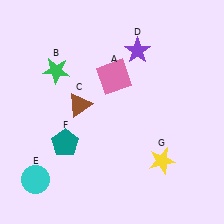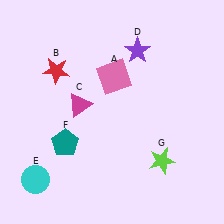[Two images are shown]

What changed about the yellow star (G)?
In Image 1, G is yellow. In Image 2, it changed to lime.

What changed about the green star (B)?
In Image 1, B is green. In Image 2, it changed to red.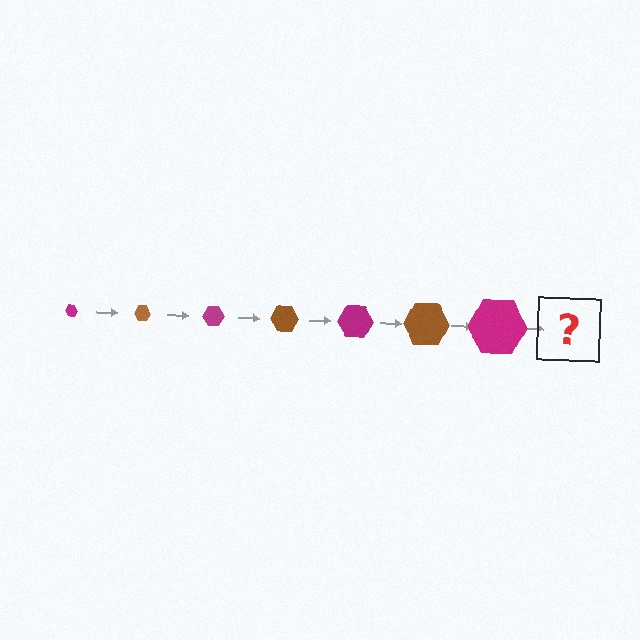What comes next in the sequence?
The next element should be a brown hexagon, larger than the previous one.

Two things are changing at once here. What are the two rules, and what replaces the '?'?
The two rules are that the hexagon grows larger each step and the color cycles through magenta and brown. The '?' should be a brown hexagon, larger than the previous one.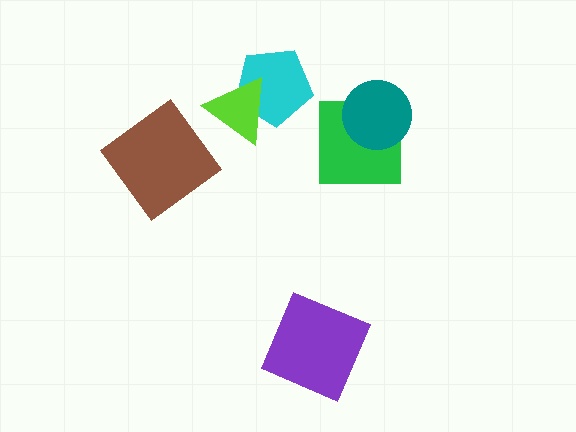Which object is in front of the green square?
The teal circle is in front of the green square.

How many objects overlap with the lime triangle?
1 object overlaps with the lime triangle.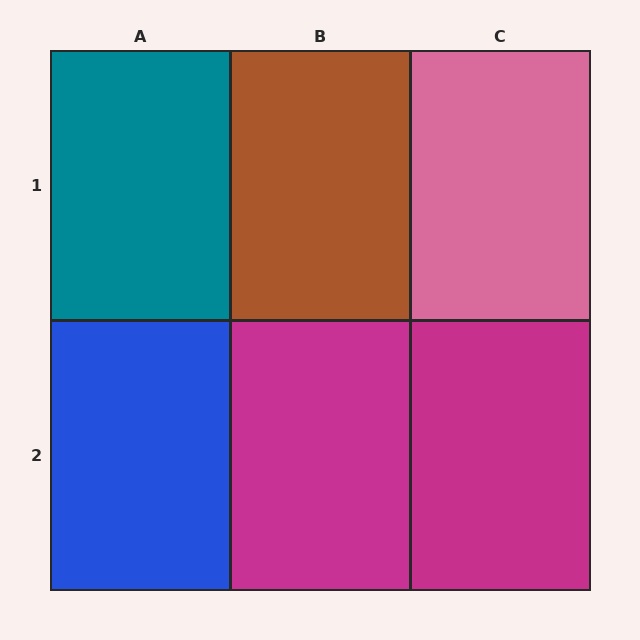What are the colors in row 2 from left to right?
Blue, magenta, magenta.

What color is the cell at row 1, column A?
Teal.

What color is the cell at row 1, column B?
Brown.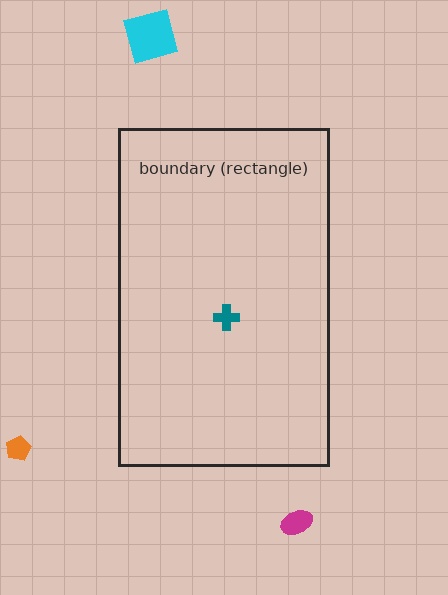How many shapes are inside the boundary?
1 inside, 3 outside.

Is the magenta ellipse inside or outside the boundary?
Outside.